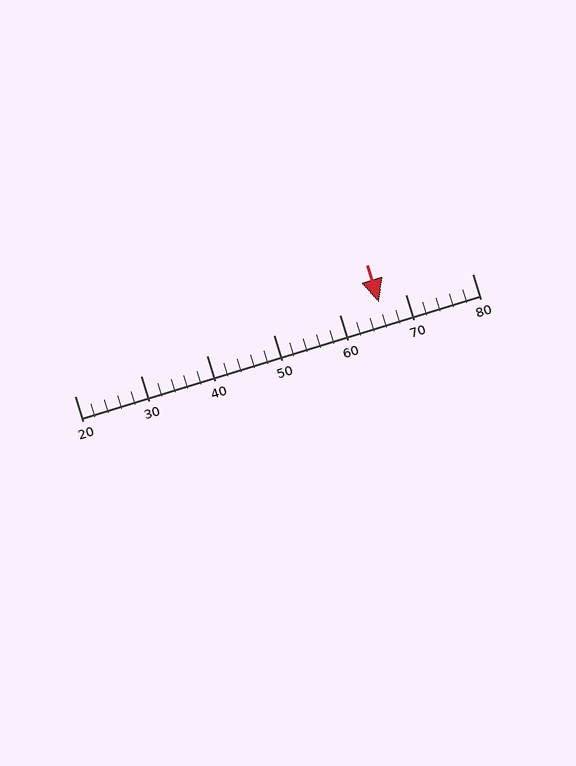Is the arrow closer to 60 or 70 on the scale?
The arrow is closer to 70.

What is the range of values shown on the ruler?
The ruler shows values from 20 to 80.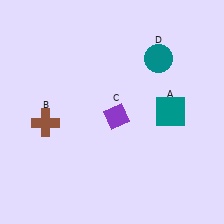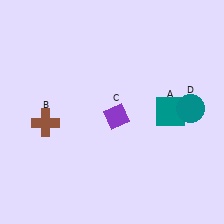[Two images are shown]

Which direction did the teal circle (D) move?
The teal circle (D) moved down.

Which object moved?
The teal circle (D) moved down.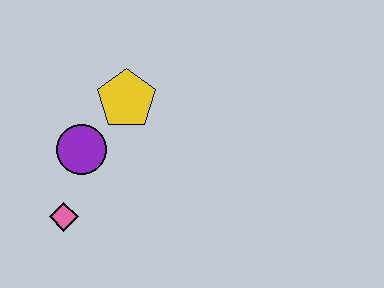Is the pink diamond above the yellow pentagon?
No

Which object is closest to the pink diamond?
The purple circle is closest to the pink diamond.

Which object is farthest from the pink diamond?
The yellow pentagon is farthest from the pink diamond.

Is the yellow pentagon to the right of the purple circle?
Yes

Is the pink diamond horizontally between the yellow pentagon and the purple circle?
No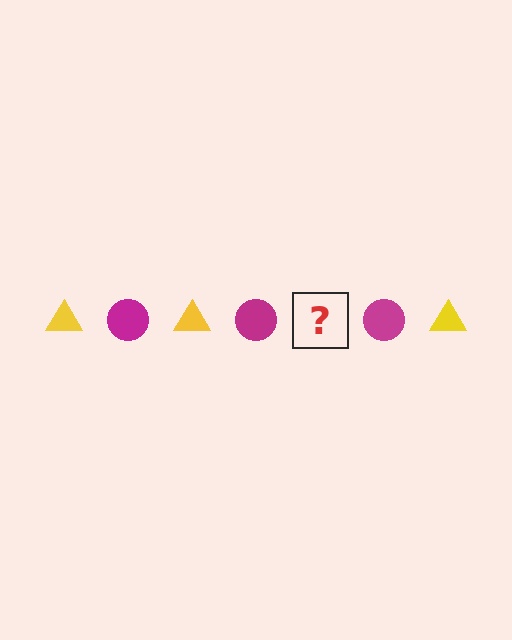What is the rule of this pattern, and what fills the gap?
The rule is that the pattern alternates between yellow triangle and magenta circle. The gap should be filled with a yellow triangle.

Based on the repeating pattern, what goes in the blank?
The blank should be a yellow triangle.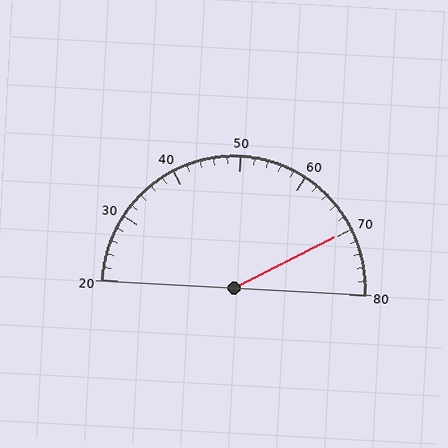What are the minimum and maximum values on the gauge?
The gauge ranges from 20 to 80.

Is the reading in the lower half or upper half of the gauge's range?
The reading is in the upper half of the range (20 to 80).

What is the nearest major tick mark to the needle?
The nearest major tick mark is 70.